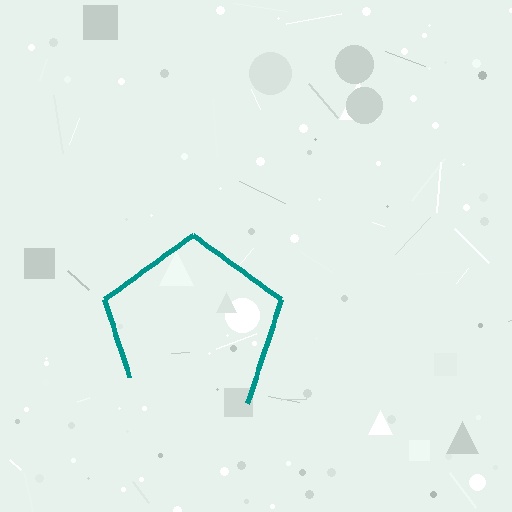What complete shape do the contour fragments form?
The contour fragments form a pentagon.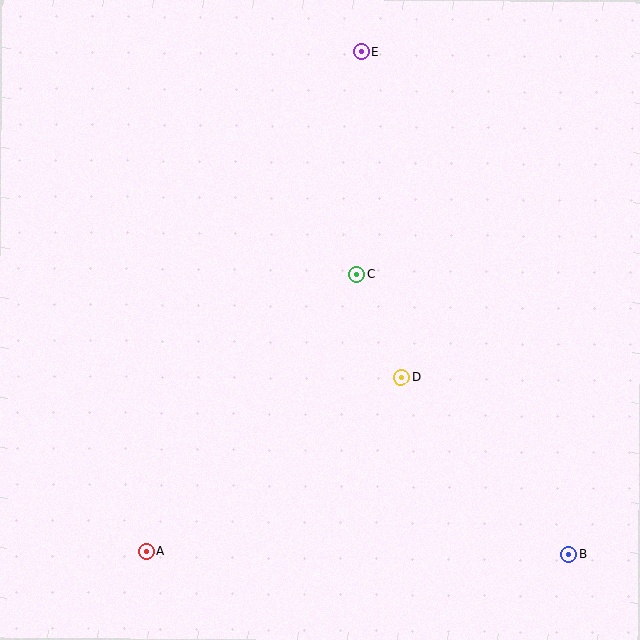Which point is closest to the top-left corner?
Point E is closest to the top-left corner.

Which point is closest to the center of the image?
Point C at (357, 274) is closest to the center.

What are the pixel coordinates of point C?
Point C is at (357, 274).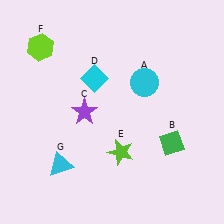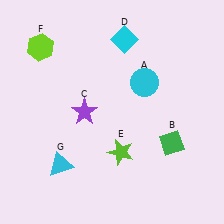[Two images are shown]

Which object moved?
The cyan diamond (D) moved up.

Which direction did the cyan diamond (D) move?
The cyan diamond (D) moved up.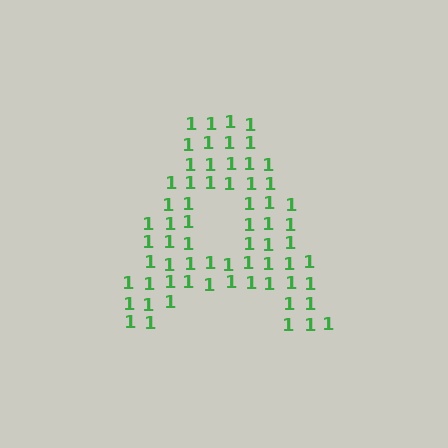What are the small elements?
The small elements are digit 1's.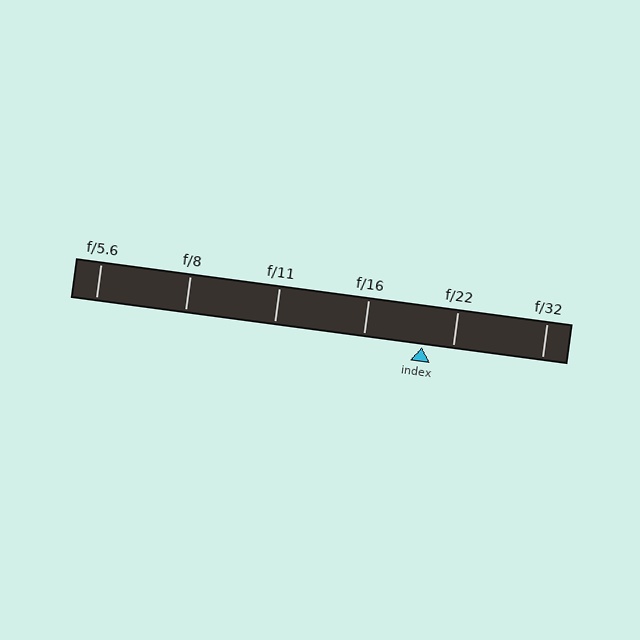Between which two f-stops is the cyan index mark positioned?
The index mark is between f/16 and f/22.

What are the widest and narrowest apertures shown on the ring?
The widest aperture shown is f/5.6 and the narrowest is f/32.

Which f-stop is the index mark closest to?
The index mark is closest to f/22.